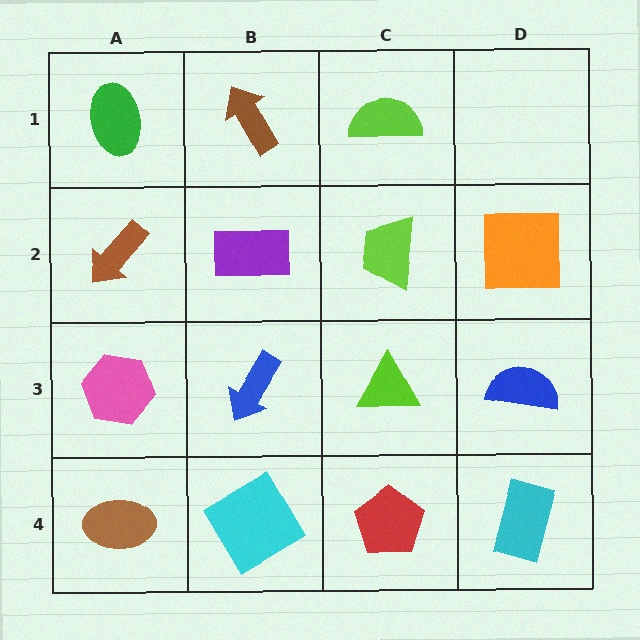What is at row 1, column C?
A lime semicircle.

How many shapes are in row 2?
4 shapes.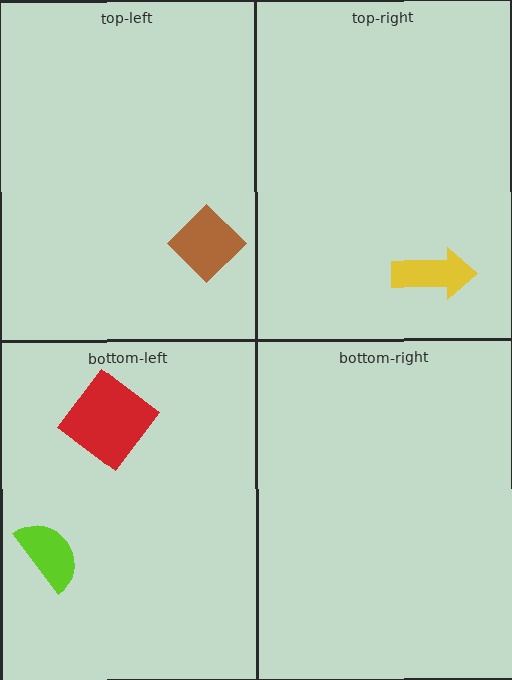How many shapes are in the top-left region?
1.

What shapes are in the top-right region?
The yellow arrow.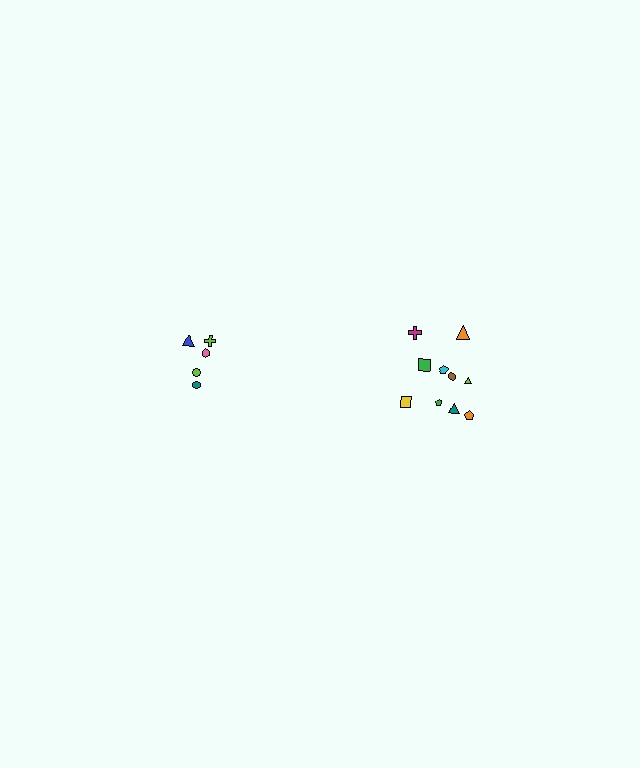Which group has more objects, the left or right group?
The right group.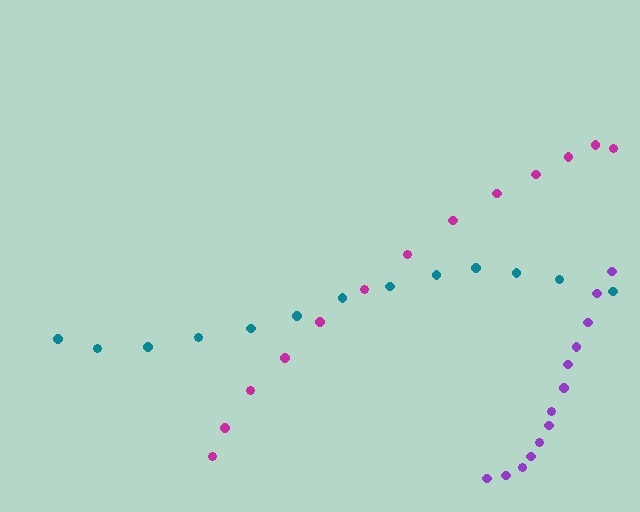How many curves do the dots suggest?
There are 3 distinct paths.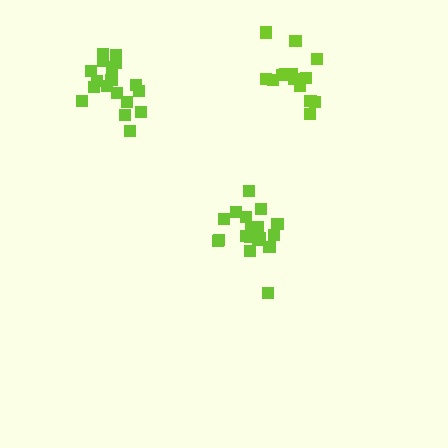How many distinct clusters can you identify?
There are 3 distinct clusters.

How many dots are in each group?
Group 1: 14 dots, Group 2: 19 dots, Group 3: 18 dots (51 total).